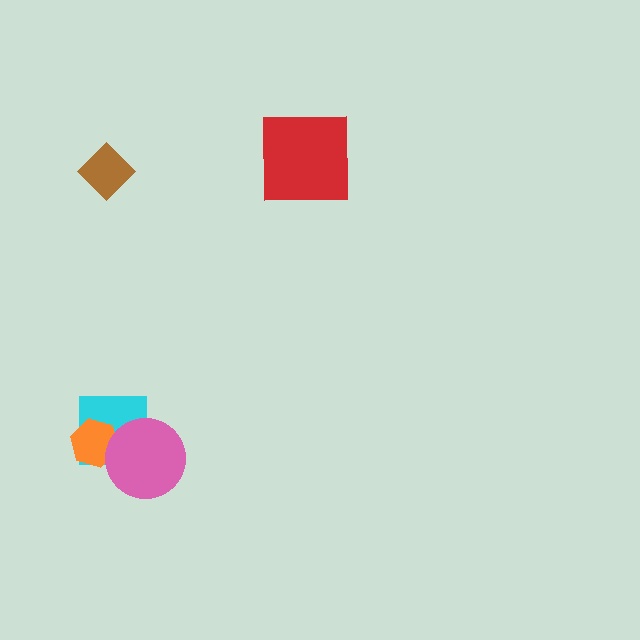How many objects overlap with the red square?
0 objects overlap with the red square.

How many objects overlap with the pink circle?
2 objects overlap with the pink circle.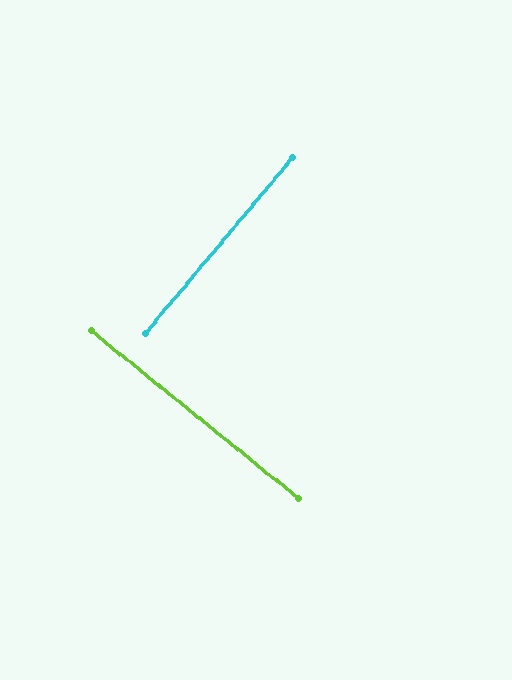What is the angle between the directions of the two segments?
Approximately 89 degrees.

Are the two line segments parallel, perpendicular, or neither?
Perpendicular — they meet at approximately 89°.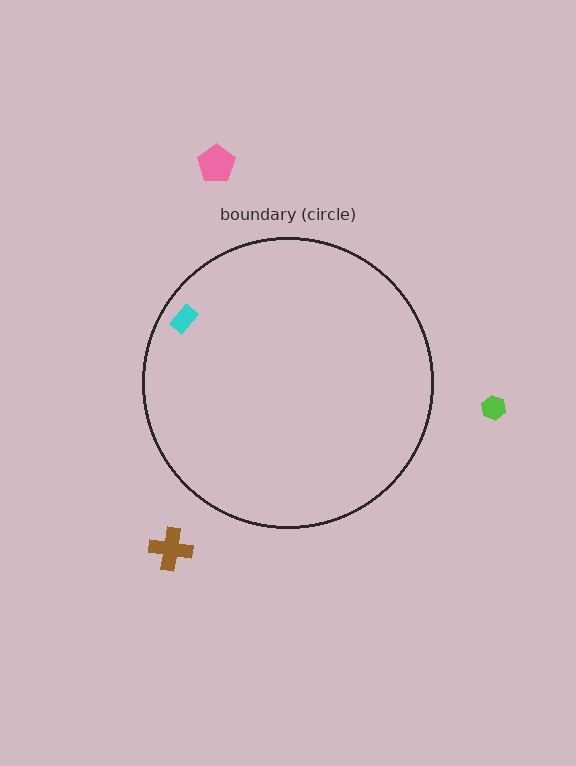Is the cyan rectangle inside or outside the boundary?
Inside.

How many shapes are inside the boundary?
1 inside, 3 outside.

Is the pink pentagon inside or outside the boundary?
Outside.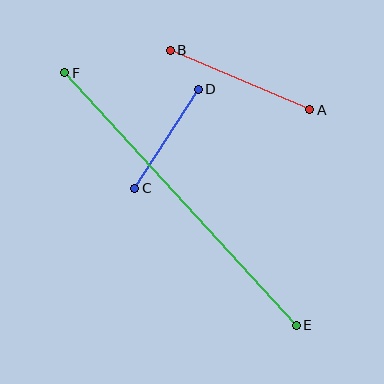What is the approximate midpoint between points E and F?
The midpoint is at approximately (180, 199) pixels.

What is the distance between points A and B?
The distance is approximately 152 pixels.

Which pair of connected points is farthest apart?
Points E and F are farthest apart.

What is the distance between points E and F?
The distance is approximately 342 pixels.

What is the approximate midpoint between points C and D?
The midpoint is at approximately (167, 139) pixels.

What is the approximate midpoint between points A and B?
The midpoint is at approximately (240, 80) pixels.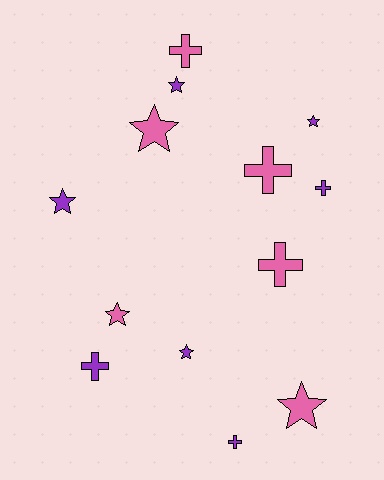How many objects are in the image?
There are 13 objects.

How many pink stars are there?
There are 3 pink stars.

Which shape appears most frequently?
Star, with 7 objects.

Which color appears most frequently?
Purple, with 7 objects.